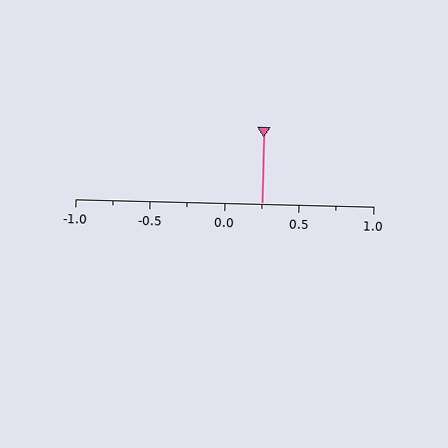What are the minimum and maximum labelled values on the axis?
The axis runs from -1.0 to 1.0.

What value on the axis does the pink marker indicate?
The marker indicates approximately 0.25.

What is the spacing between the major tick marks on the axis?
The major ticks are spaced 0.5 apart.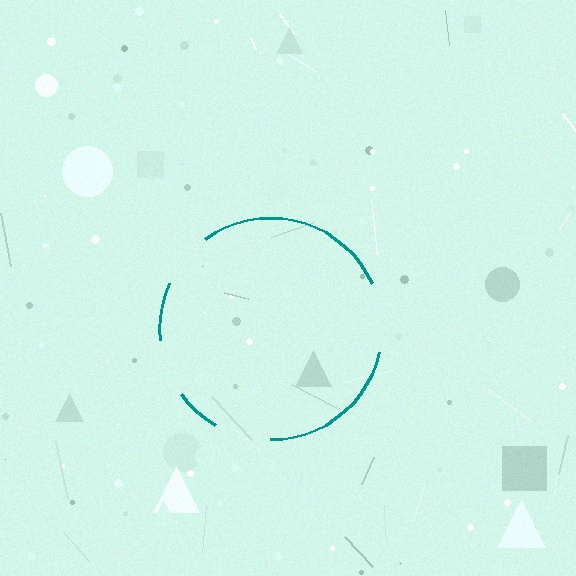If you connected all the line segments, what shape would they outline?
They would outline a circle.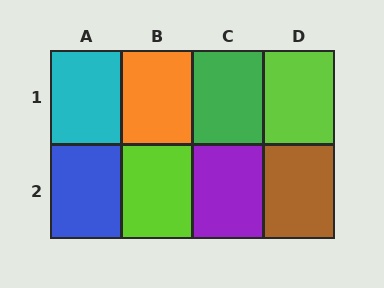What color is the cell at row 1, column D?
Lime.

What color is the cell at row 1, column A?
Cyan.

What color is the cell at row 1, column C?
Green.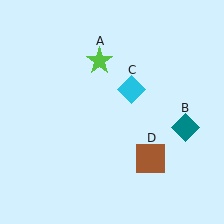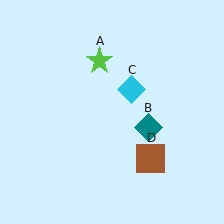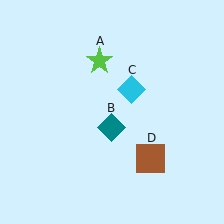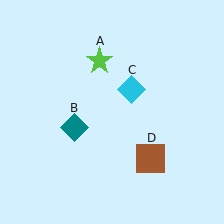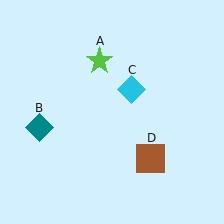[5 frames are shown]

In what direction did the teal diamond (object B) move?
The teal diamond (object B) moved left.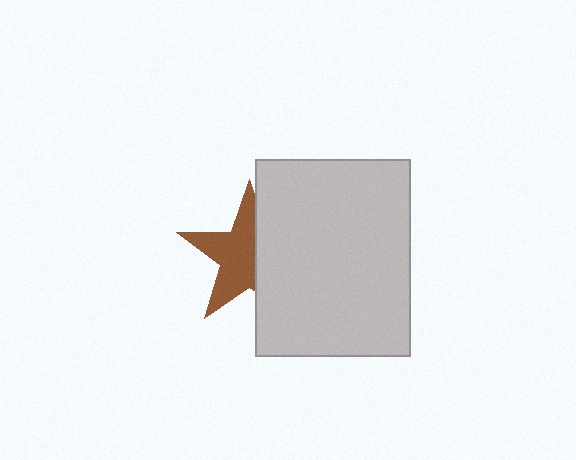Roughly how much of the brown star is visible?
About half of it is visible (roughly 59%).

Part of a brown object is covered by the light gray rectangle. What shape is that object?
It is a star.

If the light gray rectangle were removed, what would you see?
You would see the complete brown star.